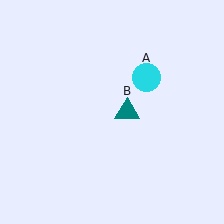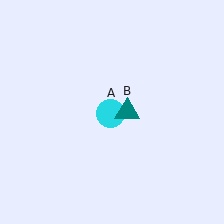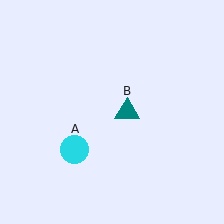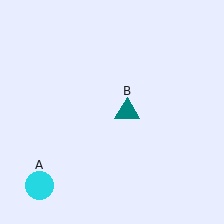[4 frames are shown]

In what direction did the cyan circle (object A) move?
The cyan circle (object A) moved down and to the left.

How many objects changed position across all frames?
1 object changed position: cyan circle (object A).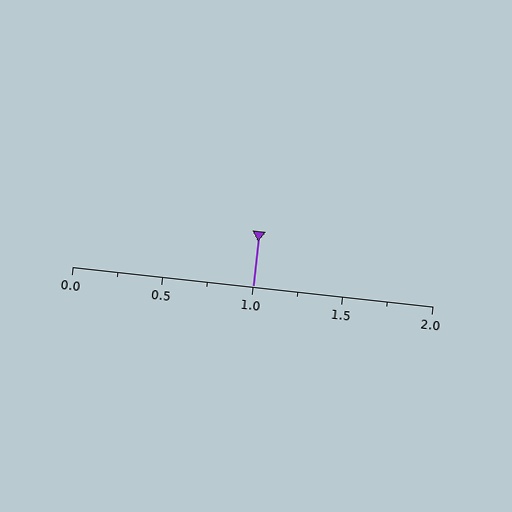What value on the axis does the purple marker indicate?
The marker indicates approximately 1.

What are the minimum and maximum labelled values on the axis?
The axis runs from 0.0 to 2.0.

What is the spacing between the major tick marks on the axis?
The major ticks are spaced 0.5 apart.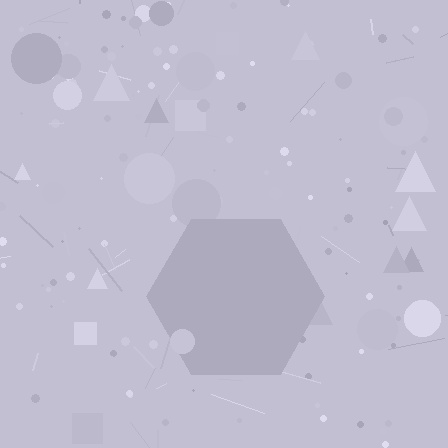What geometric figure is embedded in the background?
A hexagon is embedded in the background.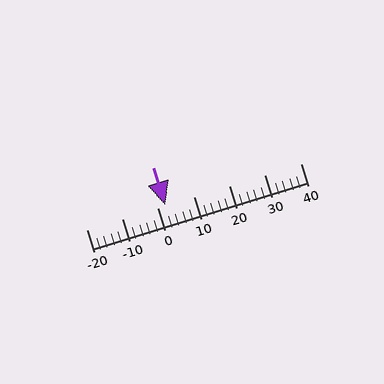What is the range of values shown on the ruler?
The ruler shows values from -20 to 40.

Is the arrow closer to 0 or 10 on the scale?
The arrow is closer to 0.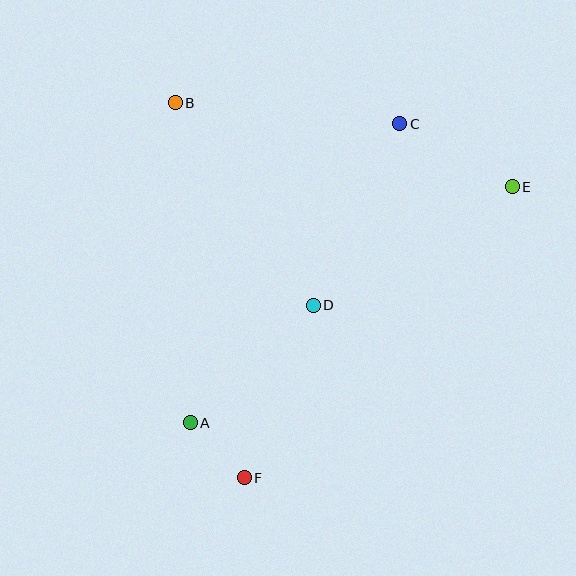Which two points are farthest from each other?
Points A and E are farthest from each other.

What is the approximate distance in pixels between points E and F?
The distance between E and F is approximately 395 pixels.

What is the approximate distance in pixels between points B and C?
The distance between B and C is approximately 226 pixels.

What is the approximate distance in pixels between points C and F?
The distance between C and F is approximately 387 pixels.